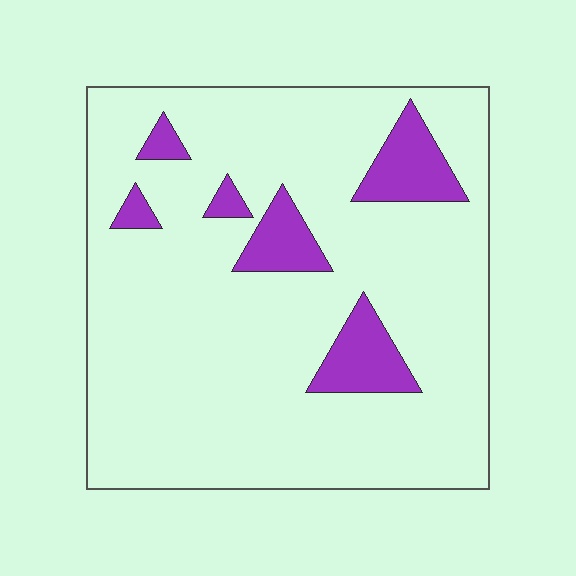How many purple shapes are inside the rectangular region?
6.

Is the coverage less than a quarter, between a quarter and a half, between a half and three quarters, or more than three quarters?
Less than a quarter.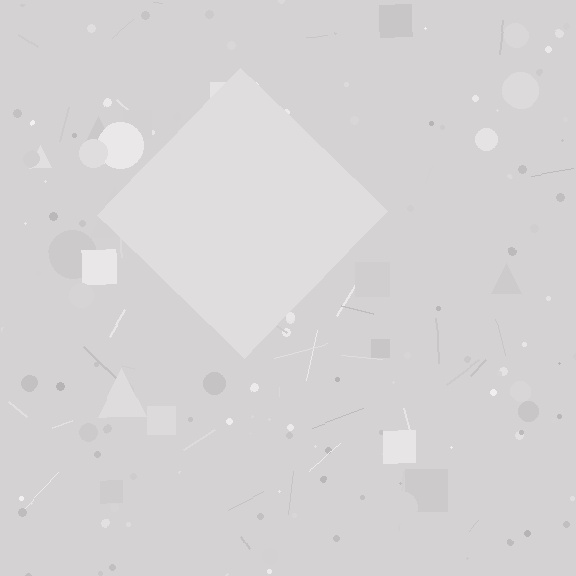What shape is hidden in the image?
A diamond is hidden in the image.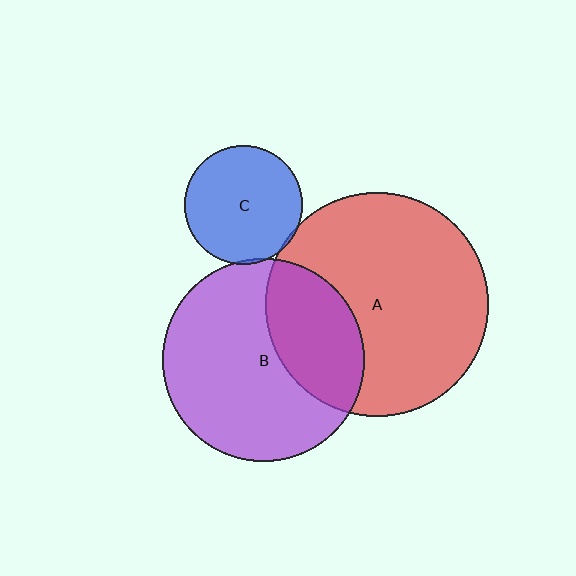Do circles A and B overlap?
Yes.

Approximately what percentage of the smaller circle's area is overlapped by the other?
Approximately 30%.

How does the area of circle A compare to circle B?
Approximately 1.2 times.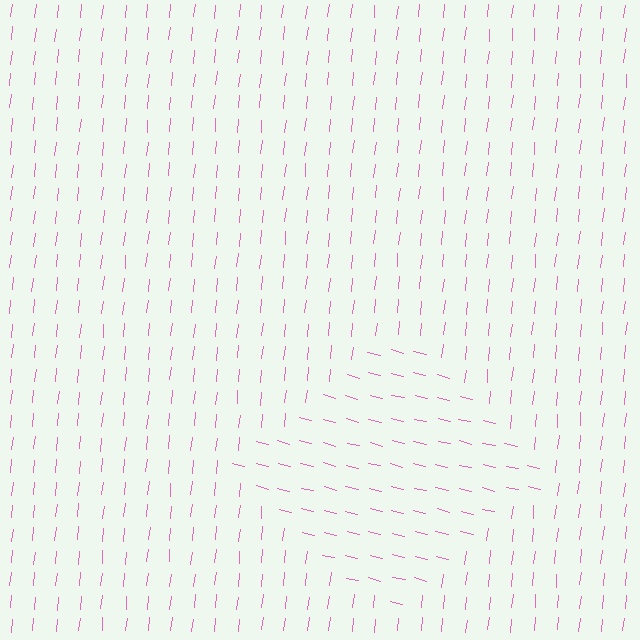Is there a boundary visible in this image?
Yes, there is a texture boundary formed by a change in line orientation.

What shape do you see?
I see a diamond.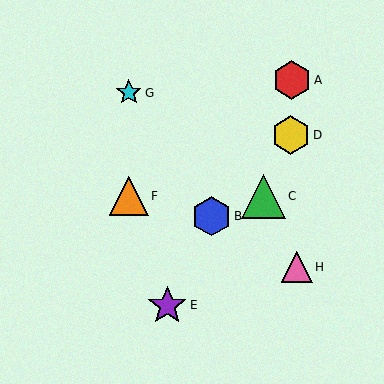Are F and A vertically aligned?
No, F is at x≈129 and A is at x≈292.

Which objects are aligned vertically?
Objects F, G are aligned vertically.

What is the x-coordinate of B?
Object B is at x≈212.